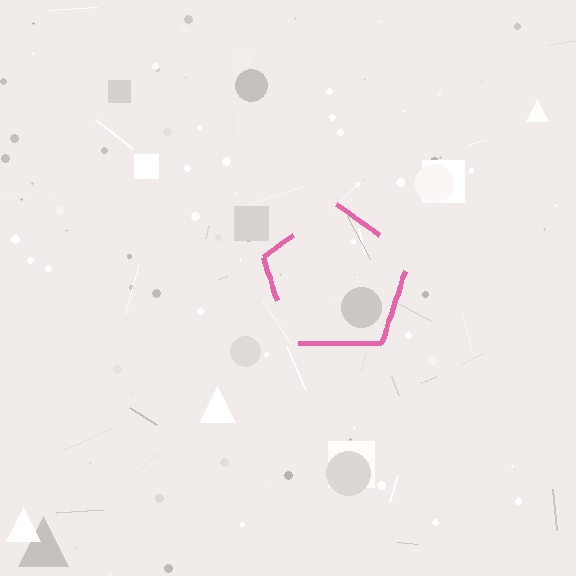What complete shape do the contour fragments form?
The contour fragments form a pentagon.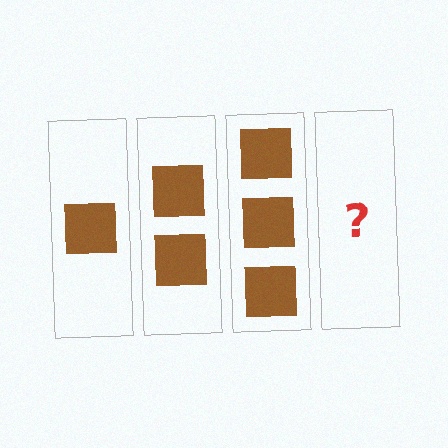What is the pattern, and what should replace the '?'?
The pattern is that each step adds one more square. The '?' should be 4 squares.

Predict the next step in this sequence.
The next step is 4 squares.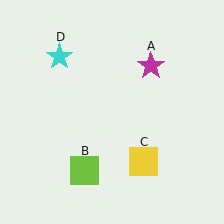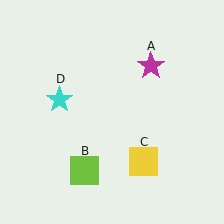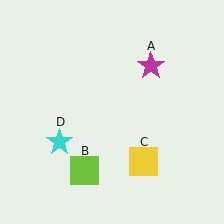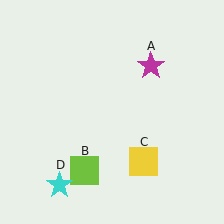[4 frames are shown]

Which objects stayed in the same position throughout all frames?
Magenta star (object A) and lime square (object B) and yellow square (object C) remained stationary.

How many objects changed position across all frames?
1 object changed position: cyan star (object D).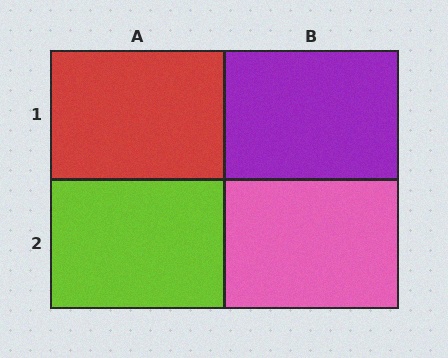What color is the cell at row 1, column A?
Red.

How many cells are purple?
1 cell is purple.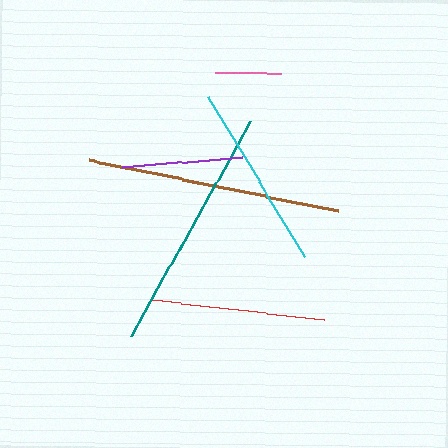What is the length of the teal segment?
The teal segment is approximately 246 pixels long.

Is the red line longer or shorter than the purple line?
The red line is longer than the purple line.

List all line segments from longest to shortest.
From longest to shortest: brown, teal, cyan, red, purple, pink.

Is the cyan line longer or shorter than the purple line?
The cyan line is longer than the purple line.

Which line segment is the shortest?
The pink line is the shortest at approximately 66 pixels.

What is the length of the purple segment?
The purple segment is approximately 120 pixels long.